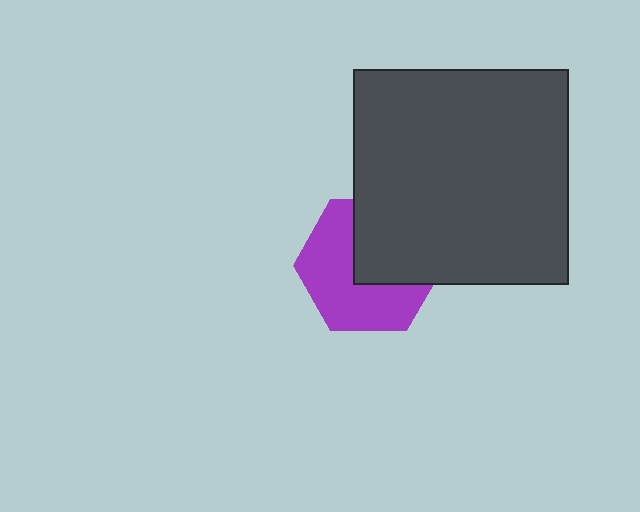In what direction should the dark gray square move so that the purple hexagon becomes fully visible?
The dark gray square should move toward the upper-right. That is the shortest direction to clear the overlap and leave the purple hexagon fully visible.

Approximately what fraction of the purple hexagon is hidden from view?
Roughly 43% of the purple hexagon is hidden behind the dark gray square.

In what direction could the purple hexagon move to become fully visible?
The purple hexagon could move toward the lower-left. That would shift it out from behind the dark gray square entirely.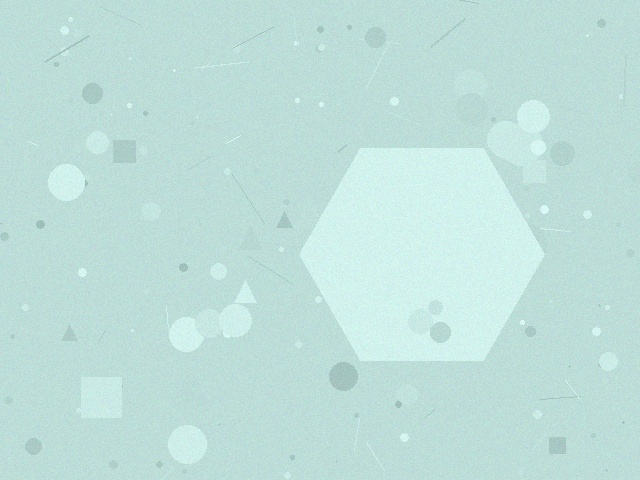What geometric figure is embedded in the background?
A hexagon is embedded in the background.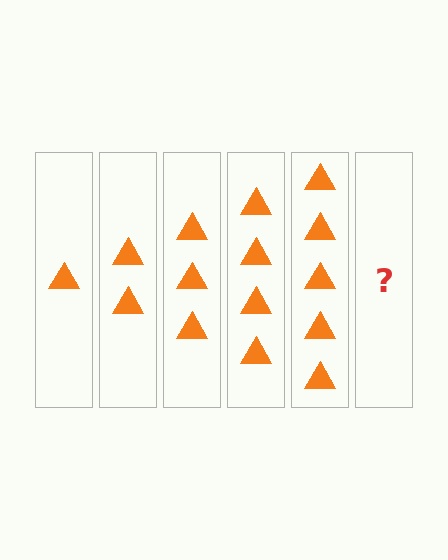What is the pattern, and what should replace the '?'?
The pattern is that each step adds one more triangle. The '?' should be 6 triangles.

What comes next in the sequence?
The next element should be 6 triangles.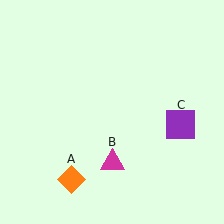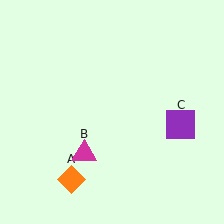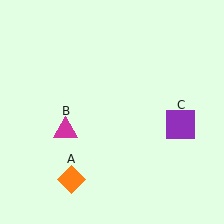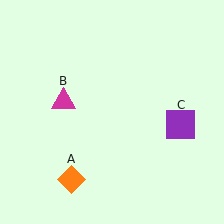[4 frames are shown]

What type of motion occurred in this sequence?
The magenta triangle (object B) rotated clockwise around the center of the scene.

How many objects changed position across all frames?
1 object changed position: magenta triangle (object B).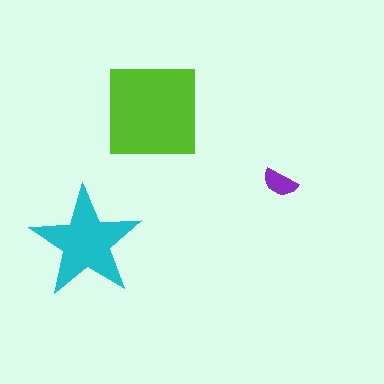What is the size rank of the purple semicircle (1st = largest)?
3rd.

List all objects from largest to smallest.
The lime square, the cyan star, the purple semicircle.